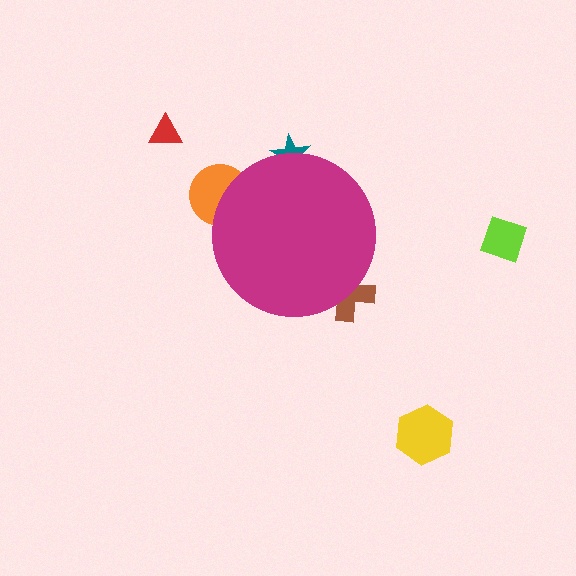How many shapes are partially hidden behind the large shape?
3 shapes are partially hidden.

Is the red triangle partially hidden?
No, the red triangle is fully visible.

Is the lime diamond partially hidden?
No, the lime diamond is fully visible.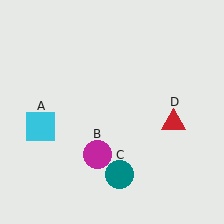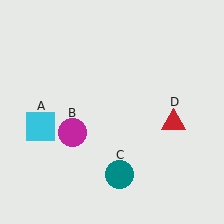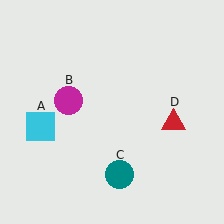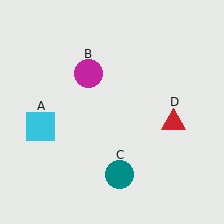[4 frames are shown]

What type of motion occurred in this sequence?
The magenta circle (object B) rotated clockwise around the center of the scene.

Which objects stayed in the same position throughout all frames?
Cyan square (object A) and teal circle (object C) and red triangle (object D) remained stationary.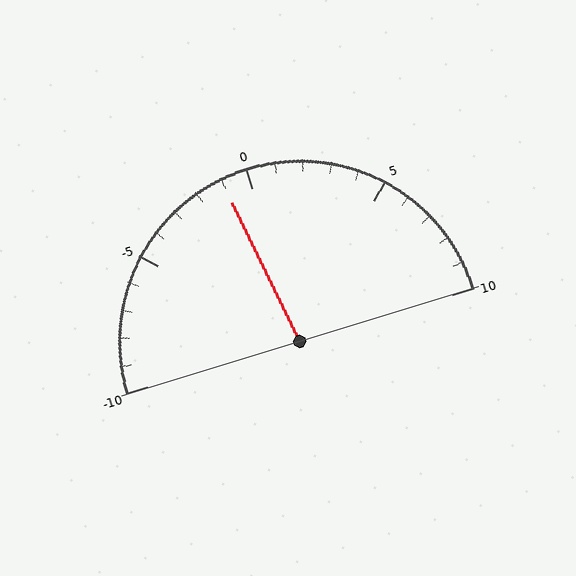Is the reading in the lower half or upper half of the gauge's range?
The reading is in the lower half of the range (-10 to 10).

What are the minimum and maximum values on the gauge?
The gauge ranges from -10 to 10.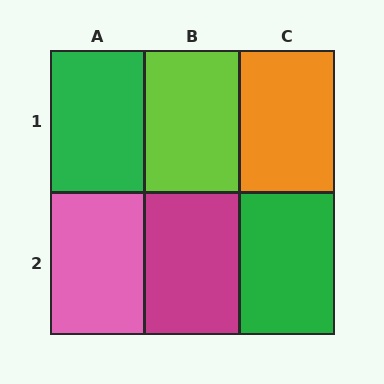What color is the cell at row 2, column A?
Pink.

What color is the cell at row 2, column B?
Magenta.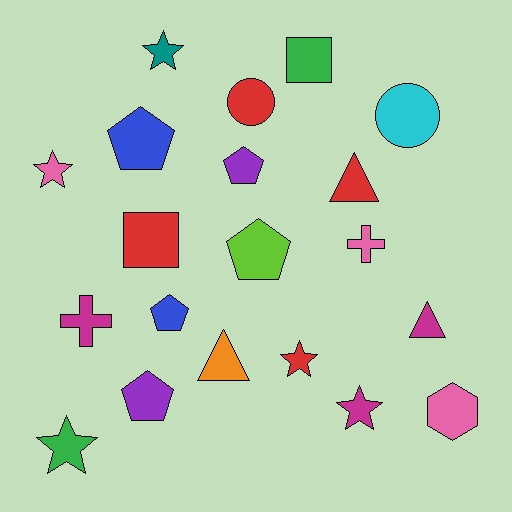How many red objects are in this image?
There are 4 red objects.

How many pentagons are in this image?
There are 5 pentagons.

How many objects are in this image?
There are 20 objects.